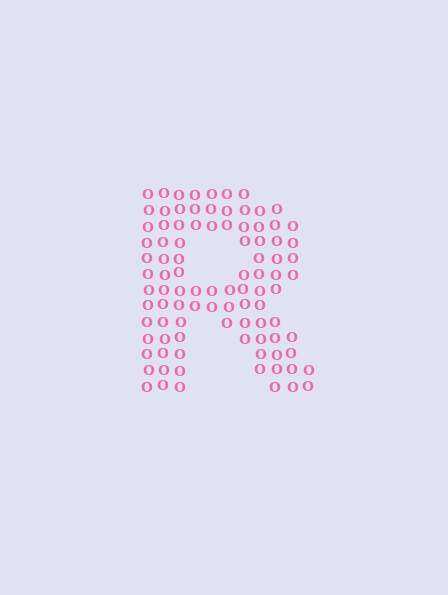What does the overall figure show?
The overall figure shows the letter R.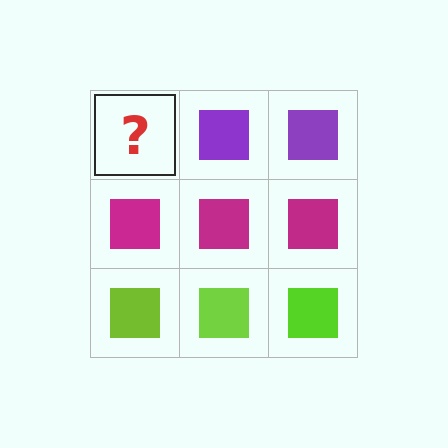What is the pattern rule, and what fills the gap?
The rule is that each row has a consistent color. The gap should be filled with a purple square.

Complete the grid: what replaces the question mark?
The question mark should be replaced with a purple square.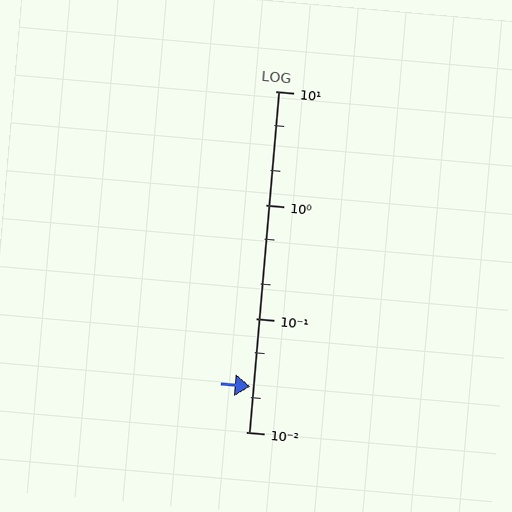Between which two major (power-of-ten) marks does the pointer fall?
The pointer is between 0.01 and 0.1.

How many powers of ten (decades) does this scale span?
The scale spans 3 decades, from 0.01 to 10.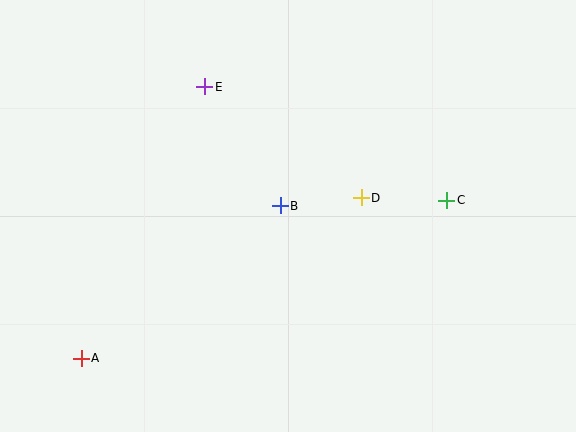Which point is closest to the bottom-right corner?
Point C is closest to the bottom-right corner.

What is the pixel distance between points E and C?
The distance between E and C is 267 pixels.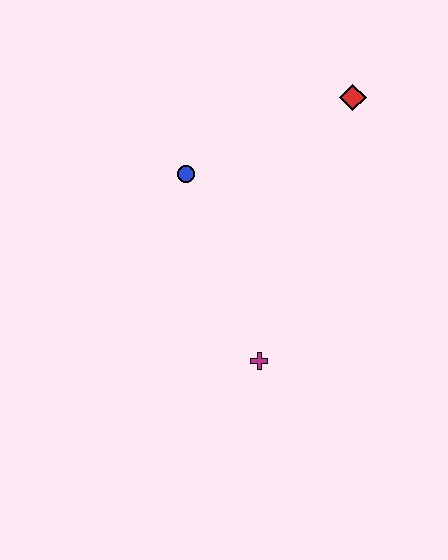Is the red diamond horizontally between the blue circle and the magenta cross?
No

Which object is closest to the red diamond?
The blue circle is closest to the red diamond.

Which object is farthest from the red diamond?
The magenta cross is farthest from the red diamond.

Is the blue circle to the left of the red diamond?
Yes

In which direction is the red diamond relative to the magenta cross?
The red diamond is above the magenta cross.